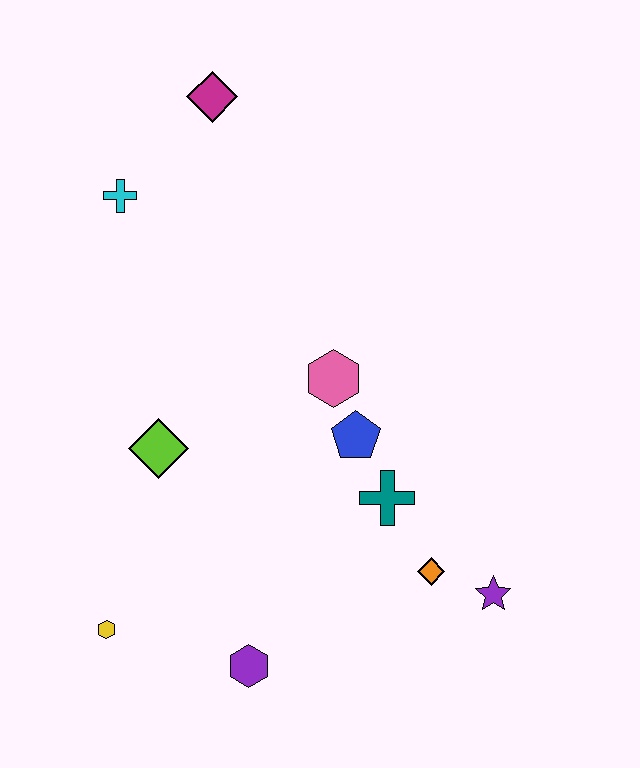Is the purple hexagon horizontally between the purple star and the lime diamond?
Yes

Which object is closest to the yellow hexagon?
The purple hexagon is closest to the yellow hexagon.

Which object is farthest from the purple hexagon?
The magenta diamond is farthest from the purple hexagon.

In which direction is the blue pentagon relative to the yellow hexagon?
The blue pentagon is to the right of the yellow hexagon.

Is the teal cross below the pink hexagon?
Yes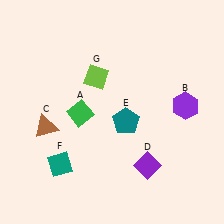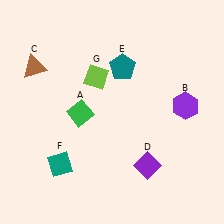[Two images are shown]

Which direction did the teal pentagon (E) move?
The teal pentagon (E) moved up.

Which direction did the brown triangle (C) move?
The brown triangle (C) moved up.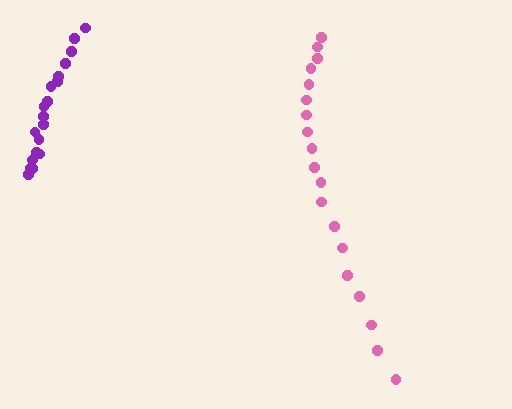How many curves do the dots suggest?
There are 2 distinct paths.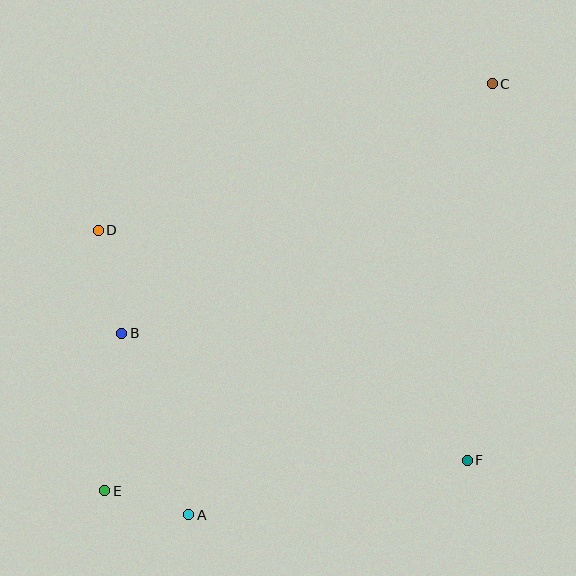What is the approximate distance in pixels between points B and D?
The distance between B and D is approximately 106 pixels.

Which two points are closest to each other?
Points A and E are closest to each other.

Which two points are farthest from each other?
Points C and E are farthest from each other.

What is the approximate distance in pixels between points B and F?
The distance between B and F is approximately 368 pixels.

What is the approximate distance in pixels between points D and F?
The distance between D and F is approximately 435 pixels.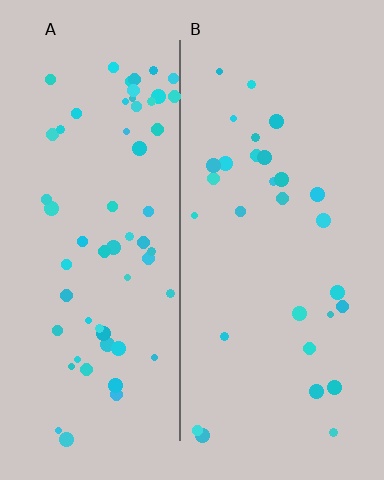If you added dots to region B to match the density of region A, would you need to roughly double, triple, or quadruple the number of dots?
Approximately double.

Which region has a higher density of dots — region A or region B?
A (the left).